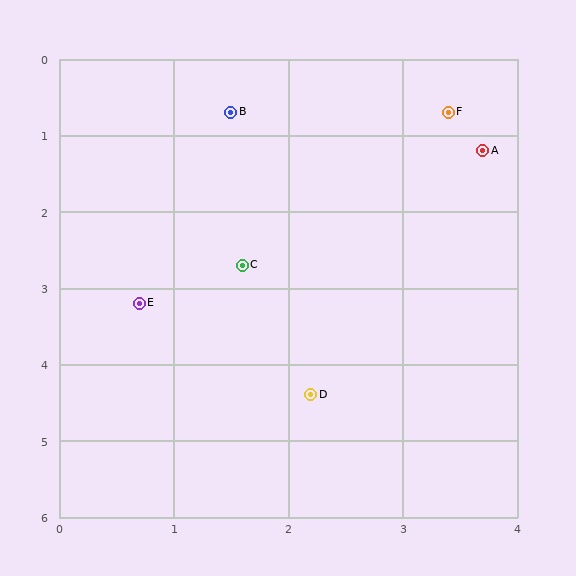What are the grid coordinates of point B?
Point B is at approximately (1.5, 0.7).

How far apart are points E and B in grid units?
Points E and B are about 2.6 grid units apart.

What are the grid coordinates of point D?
Point D is at approximately (2.2, 4.4).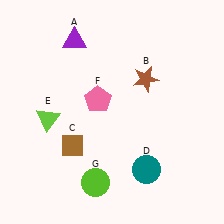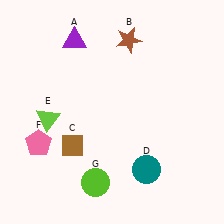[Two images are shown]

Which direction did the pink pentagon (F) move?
The pink pentagon (F) moved left.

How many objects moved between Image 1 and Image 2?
2 objects moved between the two images.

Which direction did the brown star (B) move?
The brown star (B) moved up.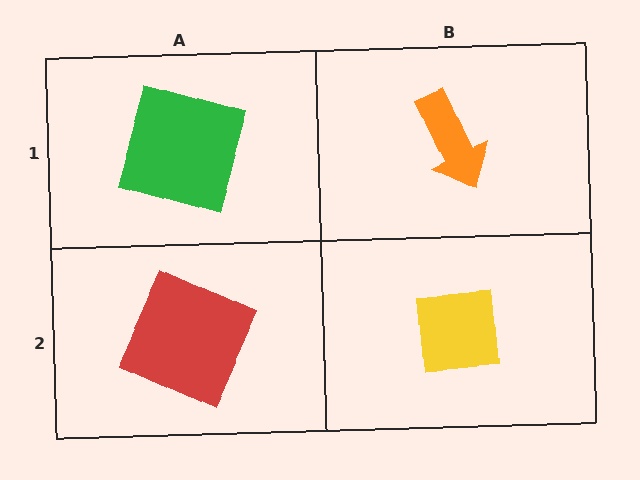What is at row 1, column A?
A green square.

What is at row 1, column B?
An orange arrow.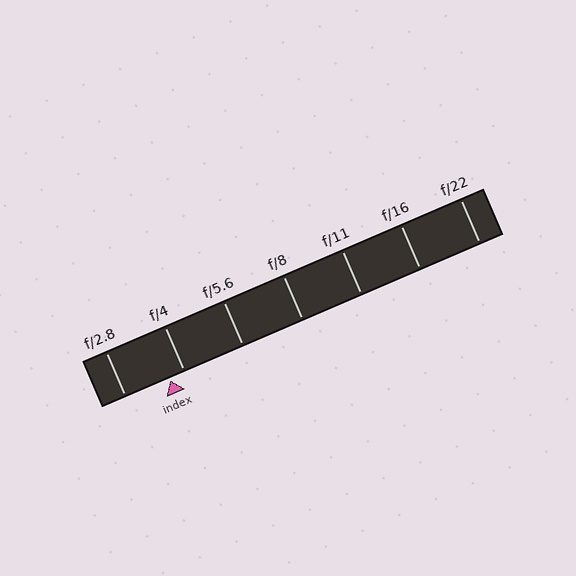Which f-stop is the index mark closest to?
The index mark is closest to f/4.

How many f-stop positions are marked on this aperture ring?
There are 7 f-stop positions marked.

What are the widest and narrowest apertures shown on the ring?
The widest aperture shown is f/2.8 and the narrowest is f/22.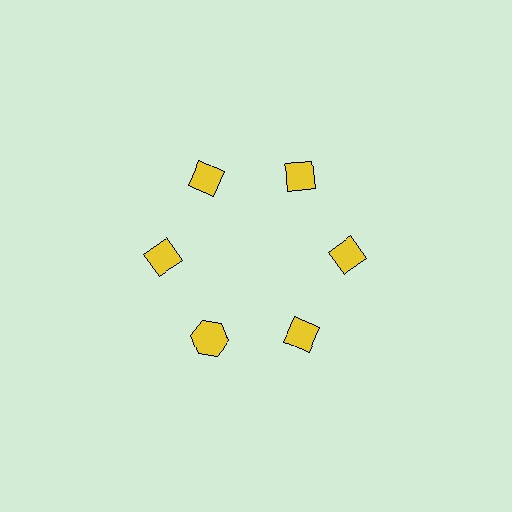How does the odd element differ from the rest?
It has a different shape: hexagon instead of diamond.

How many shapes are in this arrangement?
There are 6 shapes arranged in a ring pattern.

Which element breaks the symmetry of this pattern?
The yellow hexagon at roughly the 7 o'clock position breaks the symmetry. All other shapes are yellow diamonds.